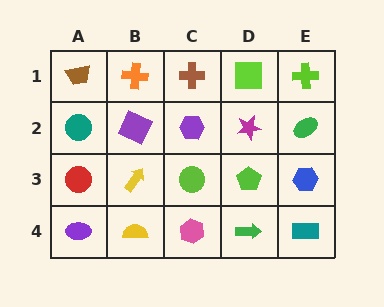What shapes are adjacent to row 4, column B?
A yellow arrow (row 3, column B), a purple ellipse (row 4, column A), a pink hexagon (row 4, column C).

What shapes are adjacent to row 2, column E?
A lime cross (row 1, column E), a blue hexagon (row 3, column E), a magenta star (row 2, column D).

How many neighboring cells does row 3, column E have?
3.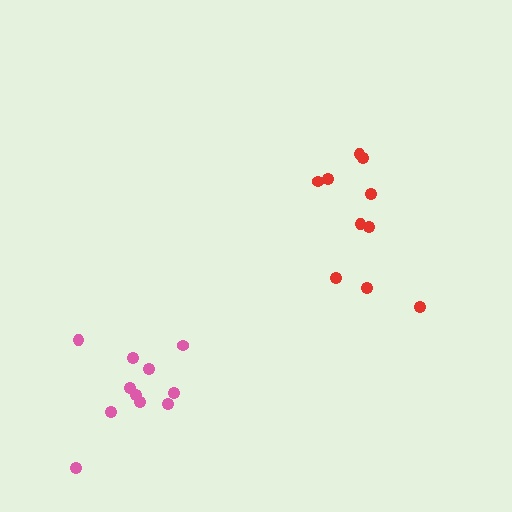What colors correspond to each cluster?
The clusters are colored: red, pink.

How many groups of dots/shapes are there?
There are 2 groups.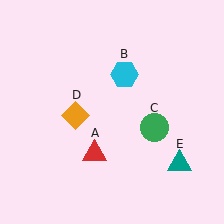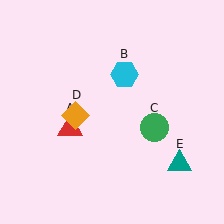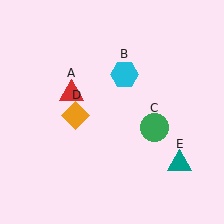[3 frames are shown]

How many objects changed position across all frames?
1 object changed position: red triangle (object A).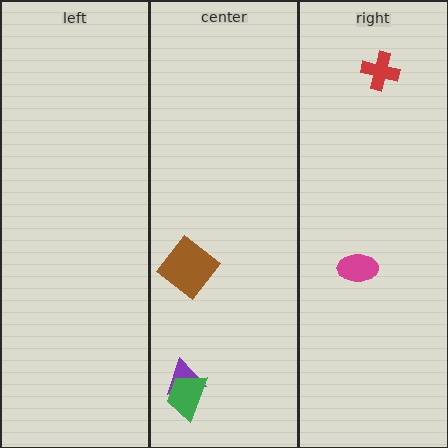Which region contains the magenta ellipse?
The right region.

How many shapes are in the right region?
2.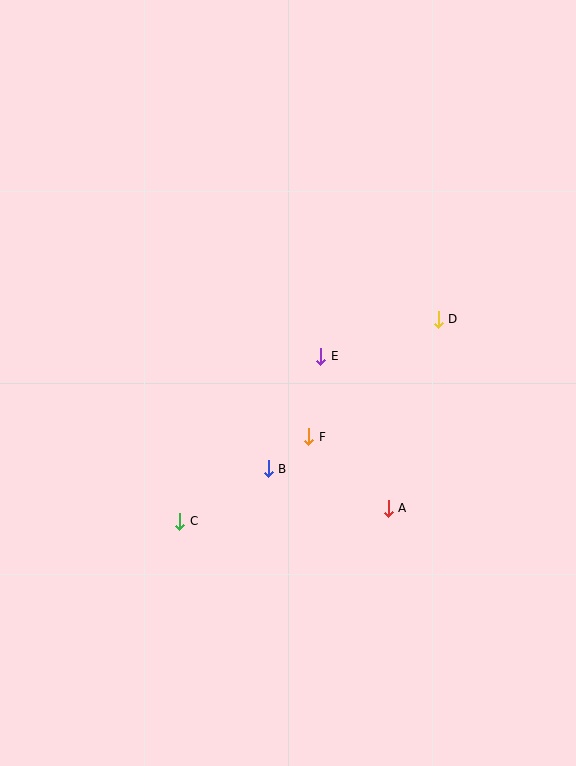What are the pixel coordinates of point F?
Point F is at (309, 437).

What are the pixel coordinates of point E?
Point E is at (321, 356).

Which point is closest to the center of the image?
Point E at (321, 356) is closest to the center.